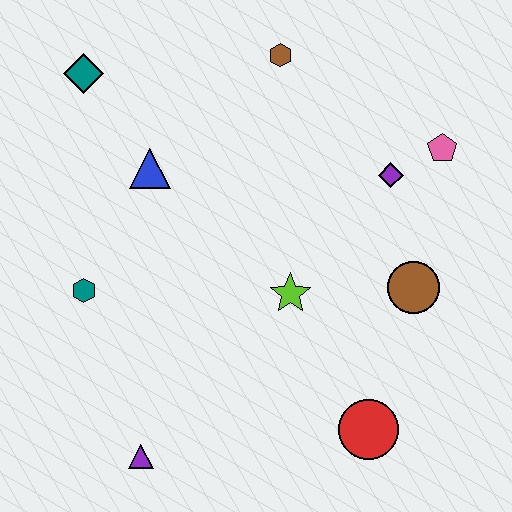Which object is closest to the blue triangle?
The teal diamond is closest to the blue triangle.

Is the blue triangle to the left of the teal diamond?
No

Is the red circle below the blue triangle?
Yes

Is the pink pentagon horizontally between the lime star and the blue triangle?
No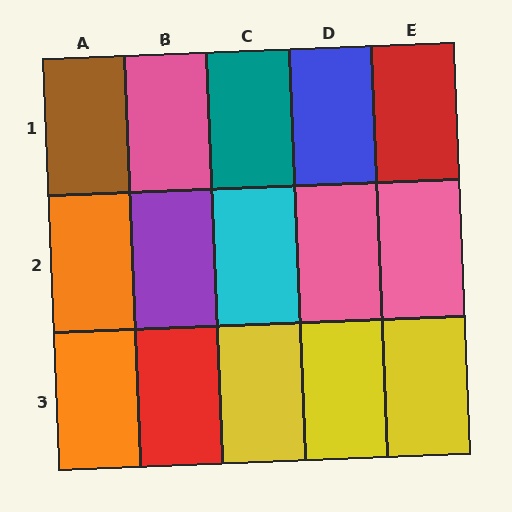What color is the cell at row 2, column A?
Orange.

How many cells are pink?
3 cells are pink.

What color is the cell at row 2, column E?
Pink.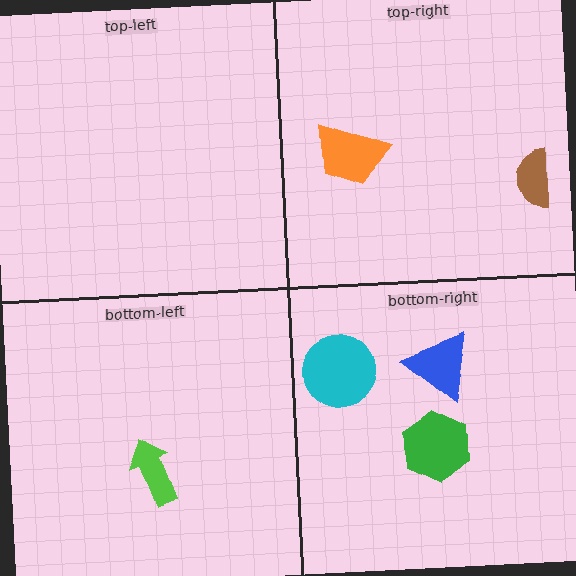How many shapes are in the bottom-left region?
1.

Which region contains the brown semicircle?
The top-right region.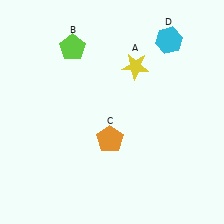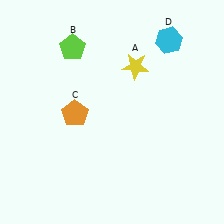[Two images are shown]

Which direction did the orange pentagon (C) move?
The orange pentagon (C) moved left.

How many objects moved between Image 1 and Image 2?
1 object moved between the two images.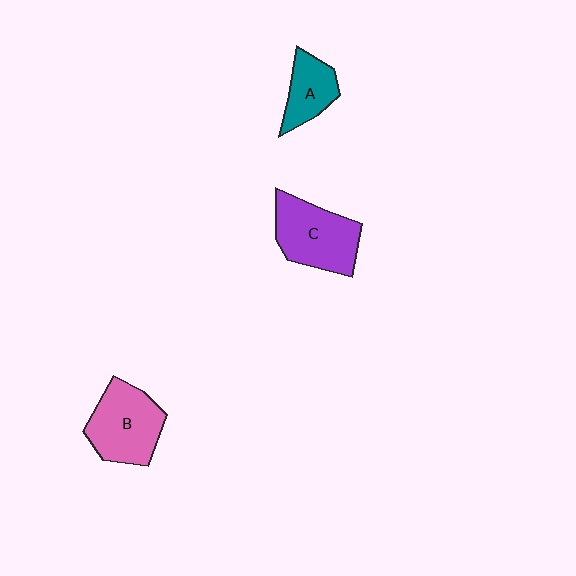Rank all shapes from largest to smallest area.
From largest to smallest: C (purple), B (pink), A (teal).